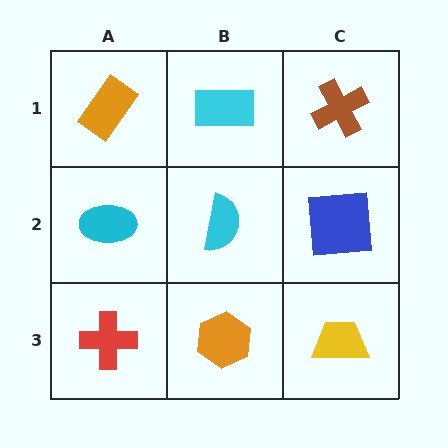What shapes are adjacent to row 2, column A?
An orange rectangle (row 1, column A), a red cross (row 3, column A), a cyan semicircle (row 2, column B).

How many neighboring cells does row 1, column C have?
2.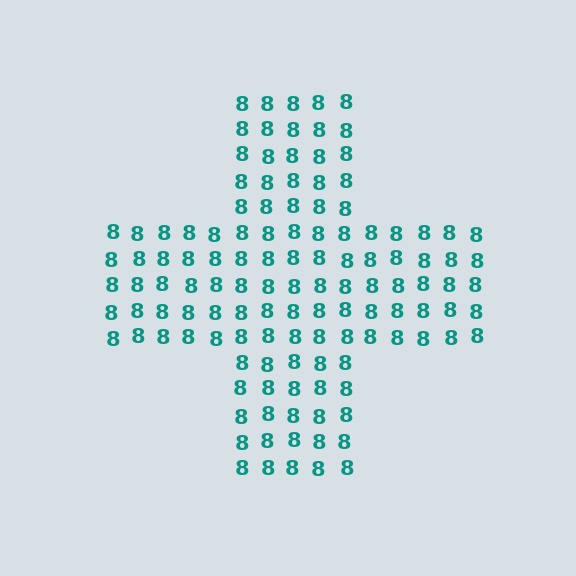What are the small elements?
The small elements are digit 8's.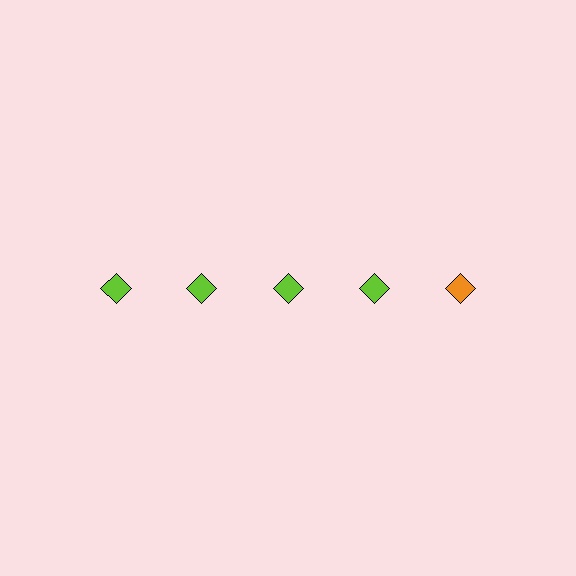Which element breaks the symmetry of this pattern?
The orange diamond in the top row, rightmost column breaks the symmetry. All other shapes are lime diamonds.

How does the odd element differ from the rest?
It has a different color: orange instead of lime.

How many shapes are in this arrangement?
There are 5 shapes arranged in a grid pattern.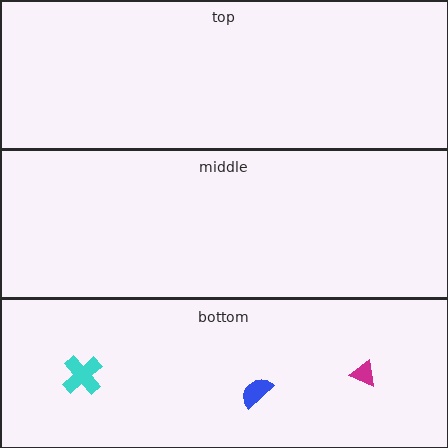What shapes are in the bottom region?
The blue semicircle, the cyan cross, the magenta triangle.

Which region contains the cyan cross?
The bottom region.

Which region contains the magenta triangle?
The bottom region.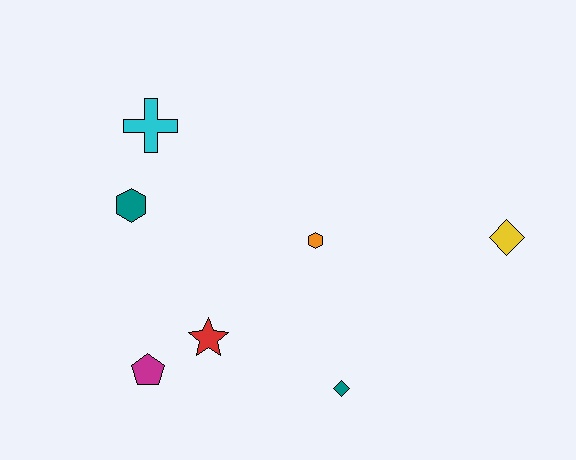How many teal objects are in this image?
There are 2 teal objects.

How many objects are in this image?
There are 7 objects.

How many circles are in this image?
There are no circles.